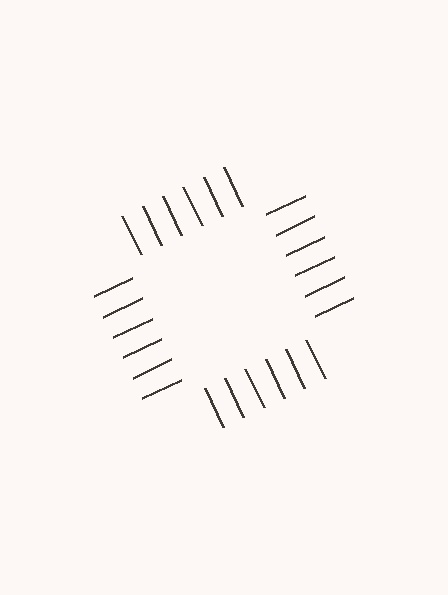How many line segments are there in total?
24 — 6 along each of the 4 edges.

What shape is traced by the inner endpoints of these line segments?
An illusory square — the line segments terminate on its edges but no continuous stroke is drawn.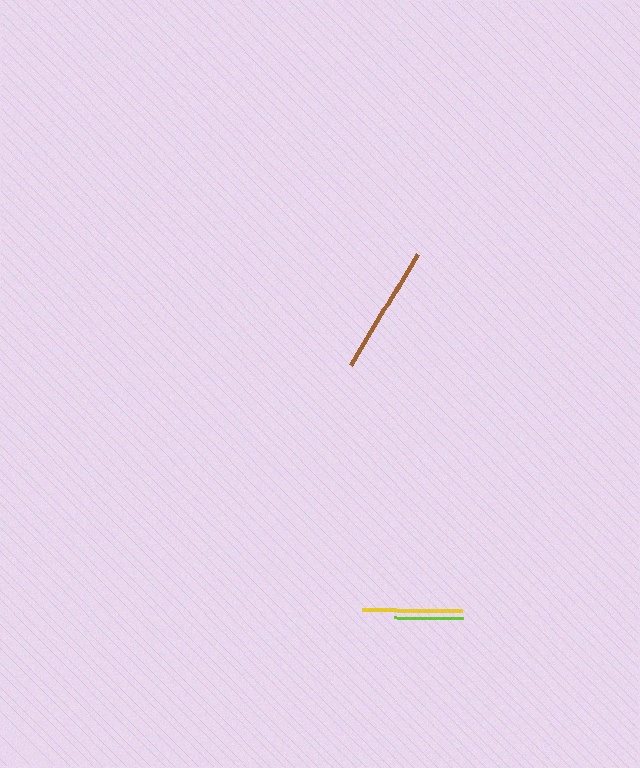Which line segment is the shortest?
The lime line is the shortest at approximately 70 pixels.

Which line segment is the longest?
The brown line is the longest at approximately 130 pixels.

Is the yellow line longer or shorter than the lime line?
The yellow line is longer than the lime line.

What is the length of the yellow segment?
The yellow segment is approximately 100 pixels long.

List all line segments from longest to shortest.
From longest to shortest: brown, yellow, lime.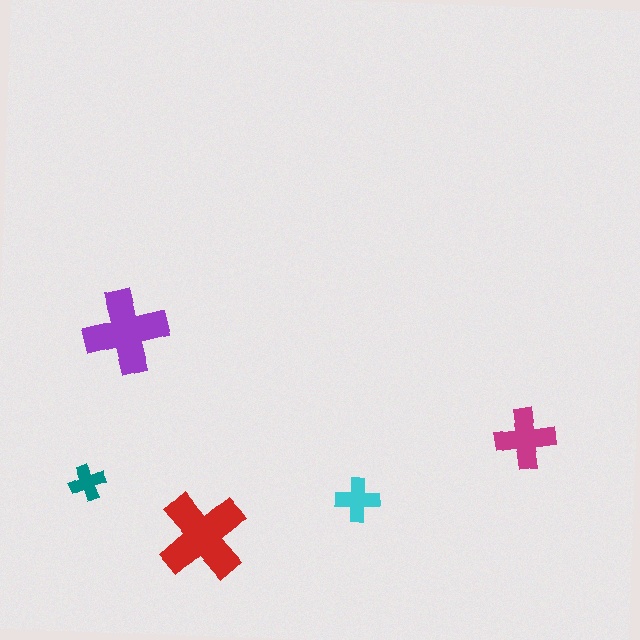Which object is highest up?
The purple cross is topmost.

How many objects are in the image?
There are 5 objects in the image.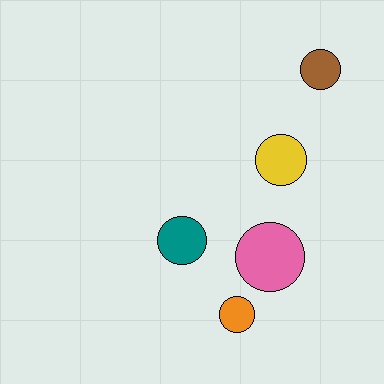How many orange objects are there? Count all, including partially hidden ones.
There is 1 orange object.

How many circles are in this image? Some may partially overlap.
There are 5 circles.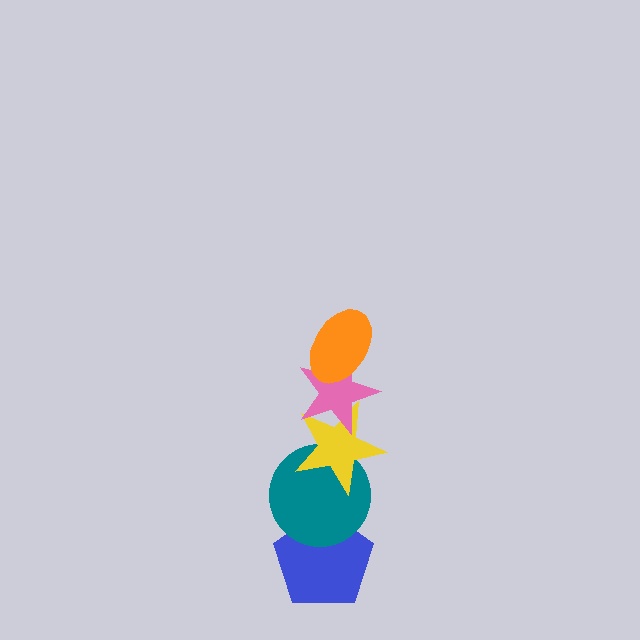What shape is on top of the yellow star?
The pink star is on top of the yellow star.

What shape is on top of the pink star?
The orange ellipse is on top of the pink star.